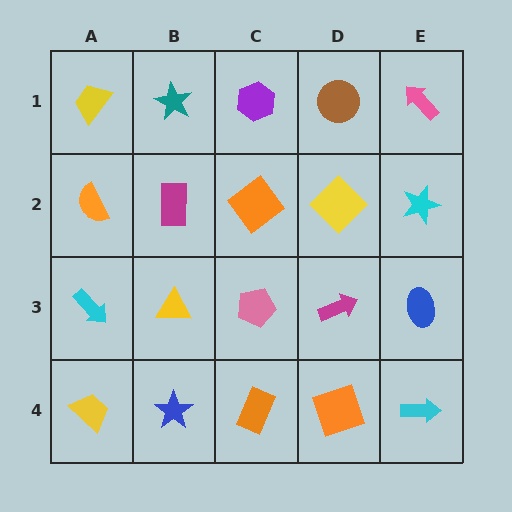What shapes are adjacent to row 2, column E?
A pink arrow (row 1, column E), a blue ellipse (row 3, column E), a yellow diamond (row 2, column D).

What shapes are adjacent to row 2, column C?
A purple hexagon (row 1, column C), a pink pentagon (row 3, column C), a magenta rectangle (row 2, column B), a yellow diamond (row 2, column D).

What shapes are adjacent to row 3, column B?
A magenta rectangle (row 2, column B), a blue star (row 4, column B), a cyan arrow (row 3, column A), a pink pentagon (row 3, column C).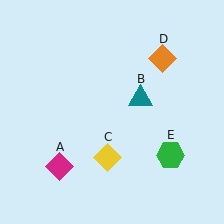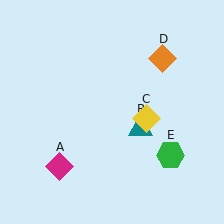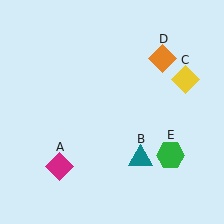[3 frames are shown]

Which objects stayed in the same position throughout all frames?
Magenta diamond (object A) and orange diamond (object D) and green hexagon (object E) remained stationary.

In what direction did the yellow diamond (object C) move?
The yellow diamond (object C) moved up and to the right.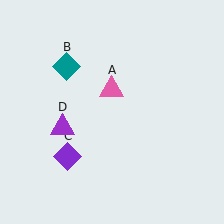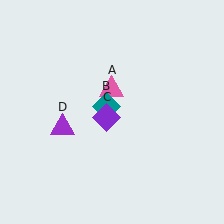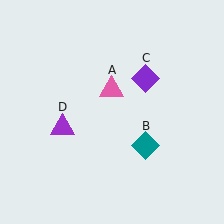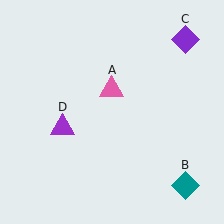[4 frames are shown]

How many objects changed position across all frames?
2 objects changed position: teal diamond (object B), purple diamond (object C).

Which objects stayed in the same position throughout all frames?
Pink triangle (object A) and purple triangle (object D) remained stationary.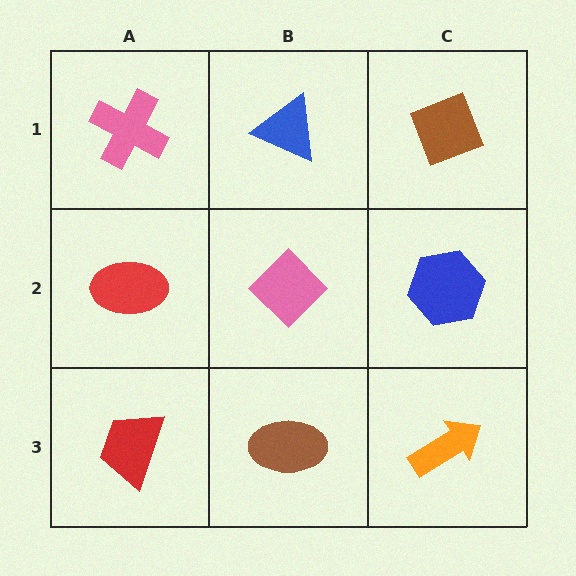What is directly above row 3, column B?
A pink diamond.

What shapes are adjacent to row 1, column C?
A blue hexagon (row 2, column C), a blue triangle (row 1, column B).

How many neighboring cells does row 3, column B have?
3.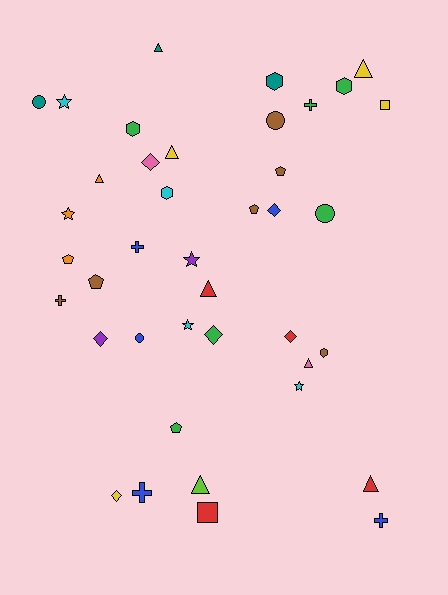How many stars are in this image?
There are 5 stars.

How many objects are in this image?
There are 40 objects.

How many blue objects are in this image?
There are 5 blue objects.